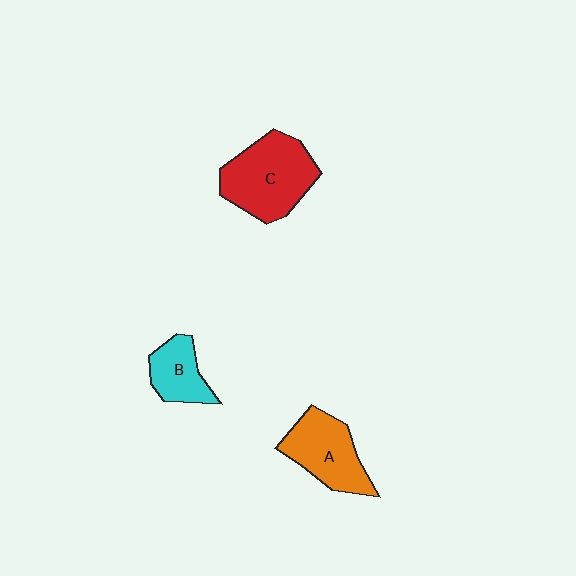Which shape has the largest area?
Shape C (red).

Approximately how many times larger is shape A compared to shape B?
Approximately 1.5 times.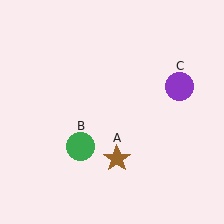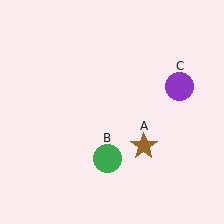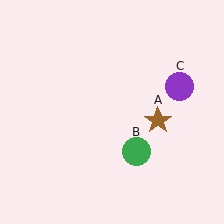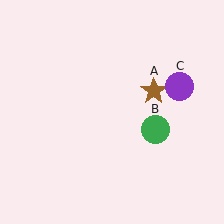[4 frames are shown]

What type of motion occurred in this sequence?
The brown star (object A), green circle (object B) rotated counterclockwise around the center of the scene.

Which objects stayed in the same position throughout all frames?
Purple circle (object C) remained stationary.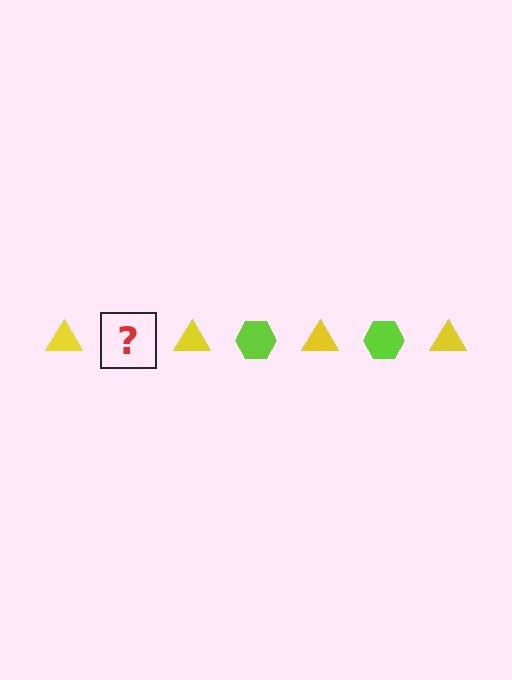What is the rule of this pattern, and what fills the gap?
The rule is that the pattern alternates between yellow triangle and lime hexagon. The gap should be filled with a lime hexagon.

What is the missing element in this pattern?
The missing element is a lime hexagon.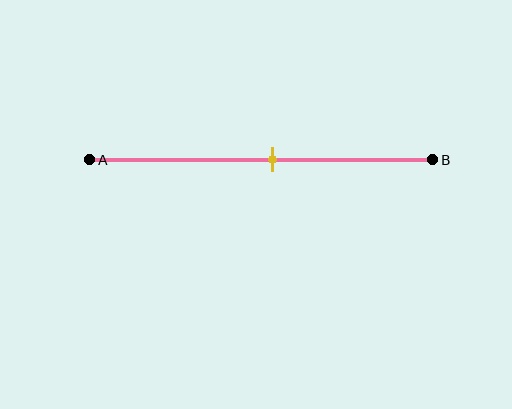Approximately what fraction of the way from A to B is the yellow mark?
The yellow mark is approximately 55% of the way from A to B.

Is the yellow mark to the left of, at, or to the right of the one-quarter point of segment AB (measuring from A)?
The yellow mark is to the right of the one-quarter point of segment AB.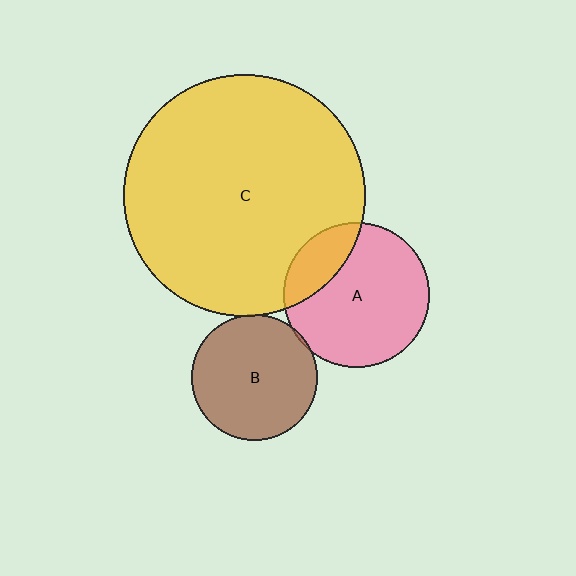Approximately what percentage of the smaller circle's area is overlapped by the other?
Approximately 20%.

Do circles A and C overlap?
Yes.